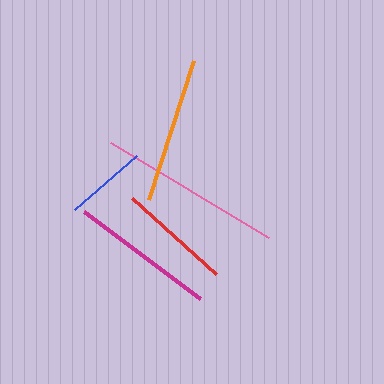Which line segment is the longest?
The pink line is the longest at approximately 184 pixels.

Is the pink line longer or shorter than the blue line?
The pink line is longer than the blue line.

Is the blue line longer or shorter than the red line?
The red line is longer than the blue line.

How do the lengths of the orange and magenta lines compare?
The orange and magenta lines are approximately the same length.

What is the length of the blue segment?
The blue segment is approximately 83 pixels long.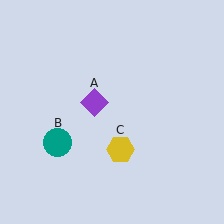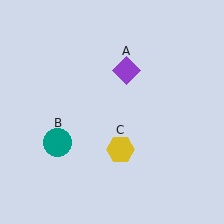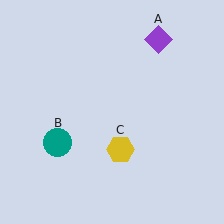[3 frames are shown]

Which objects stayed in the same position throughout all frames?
Teal circle (object B) and yellow hexagon (object C) remained stationary.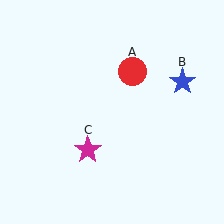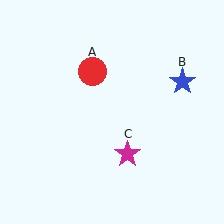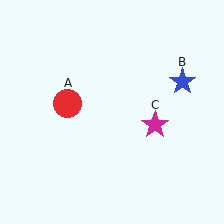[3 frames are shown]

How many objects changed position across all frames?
2 objects changed position: red circle (object A), magenta star (object C).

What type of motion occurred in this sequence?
The red circle (object A), magenta star (object C) rotated counterclockwise around the center of the scene.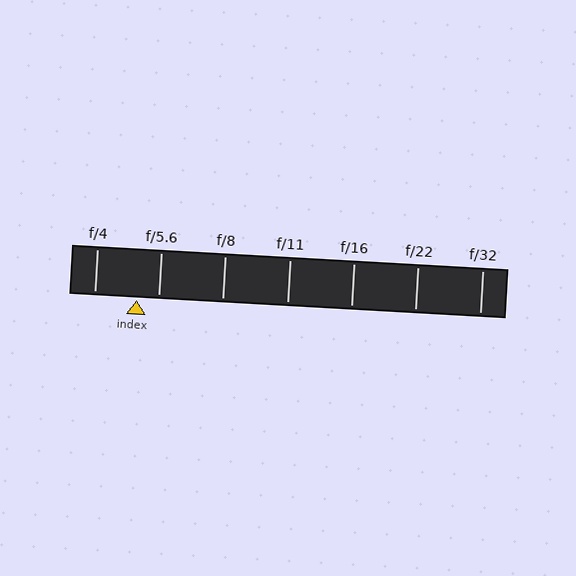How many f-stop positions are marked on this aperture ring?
There are 7 f-stop positions marked.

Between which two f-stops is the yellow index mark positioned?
The index mark is between f/4 and f/5.6.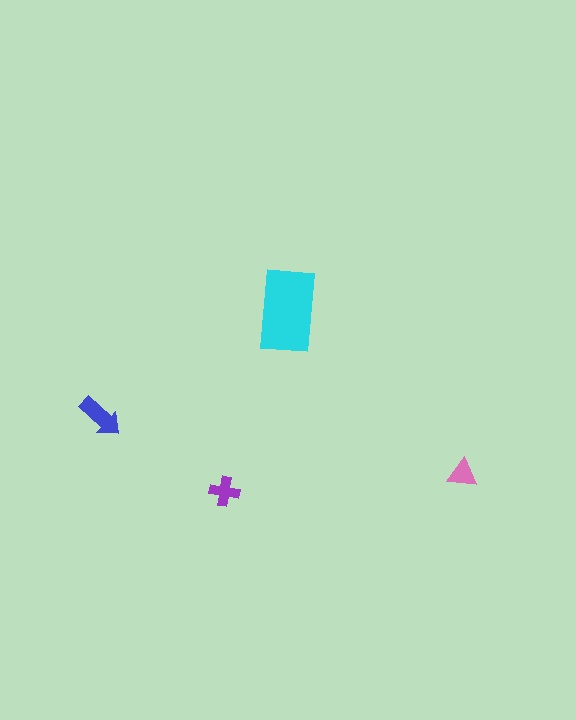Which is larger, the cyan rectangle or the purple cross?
The cyan rectangle.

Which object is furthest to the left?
The blue arrow is leftmost.